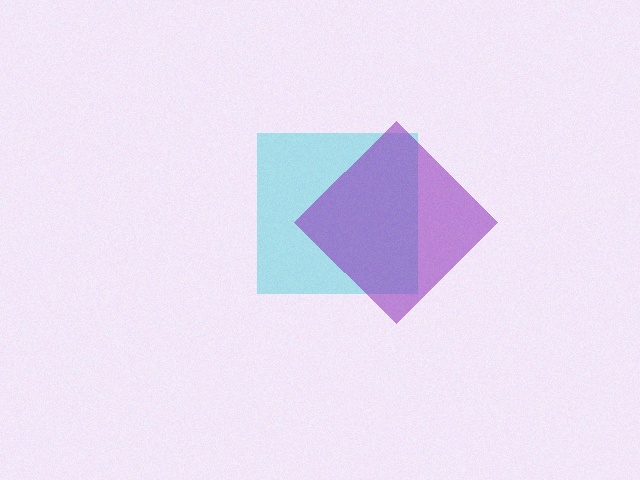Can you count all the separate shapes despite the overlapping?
Yes, there are 2 separate shapes.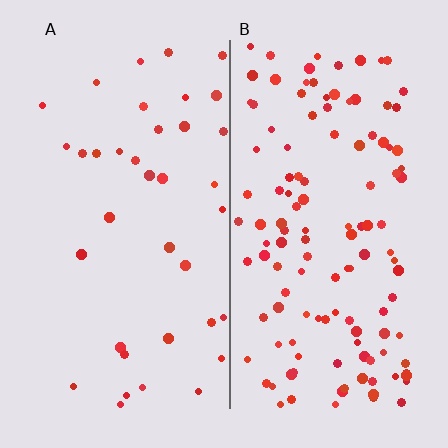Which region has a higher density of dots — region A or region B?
B (the right).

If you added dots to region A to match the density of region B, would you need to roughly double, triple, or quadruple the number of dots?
Approximately triple.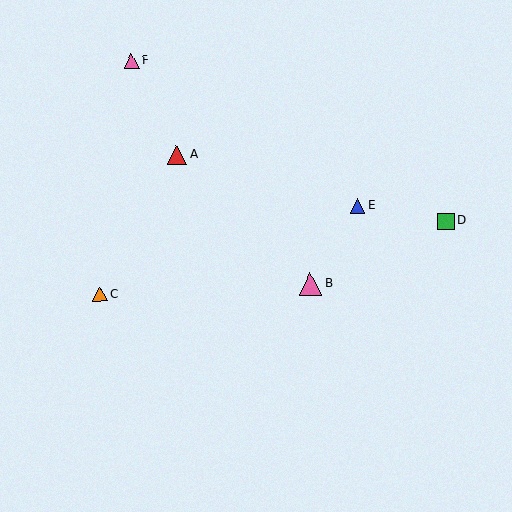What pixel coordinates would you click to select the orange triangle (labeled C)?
Click at (100, 294) to select the orange triangle C.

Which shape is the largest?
The pink triangle (labeled B) is the largest.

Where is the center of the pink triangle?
The center of the pink triangle is at (131, 61).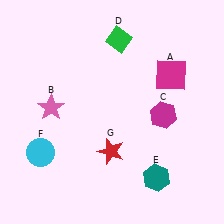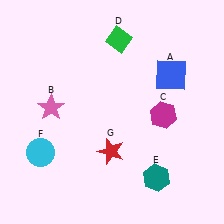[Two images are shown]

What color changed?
The square (A) changed from magenta in Image 1 to blue in Image 2.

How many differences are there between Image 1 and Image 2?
There is 1 difference between the two images.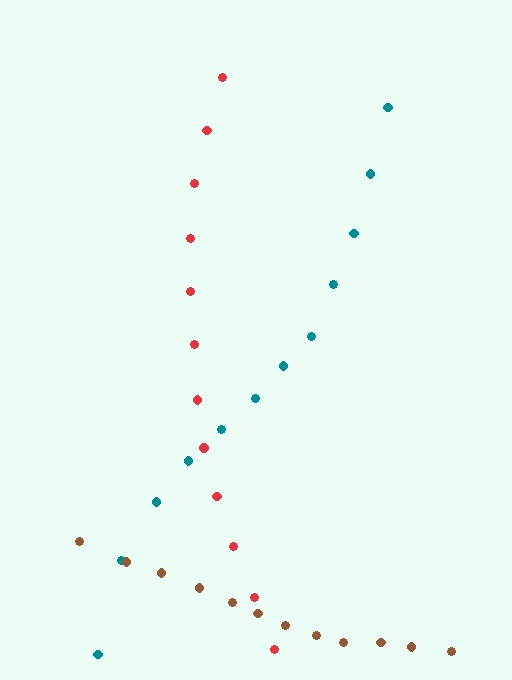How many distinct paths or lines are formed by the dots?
There are 3 distinct paths.